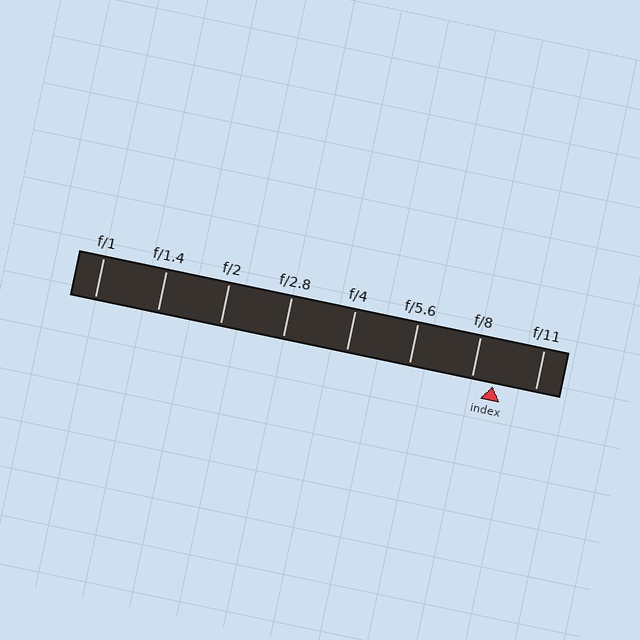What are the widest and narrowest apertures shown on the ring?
The widest aperture shown is f/1 and the narrowest is f/11.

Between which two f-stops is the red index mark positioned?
The index mark is between f/8 and f/11.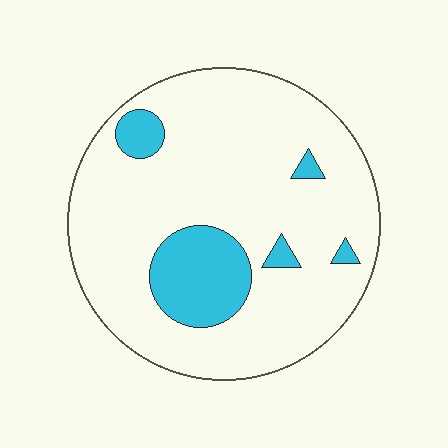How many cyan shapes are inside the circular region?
5.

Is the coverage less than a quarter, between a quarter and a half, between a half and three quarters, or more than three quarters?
Less than a quarter.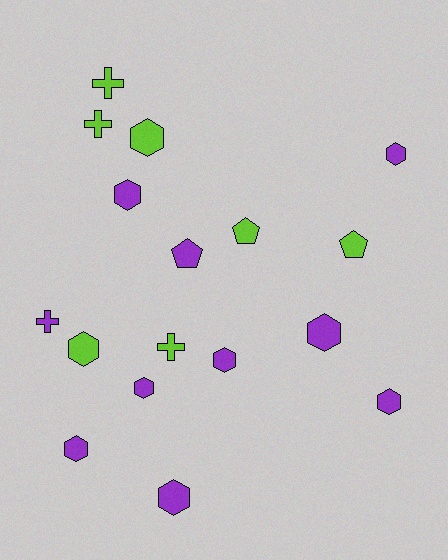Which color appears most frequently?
Purple, with 10 objects.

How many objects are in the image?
There are 17 objects.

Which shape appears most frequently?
Hexagon, with 10 objects.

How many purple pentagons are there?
There is 1 purple pentagon.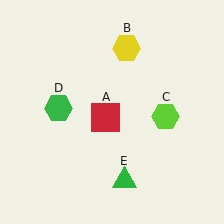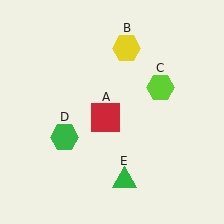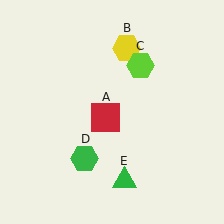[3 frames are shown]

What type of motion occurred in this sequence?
The lime hexagon (object C), green hexagon (object D) rotated counterclockwise around the center of the scene.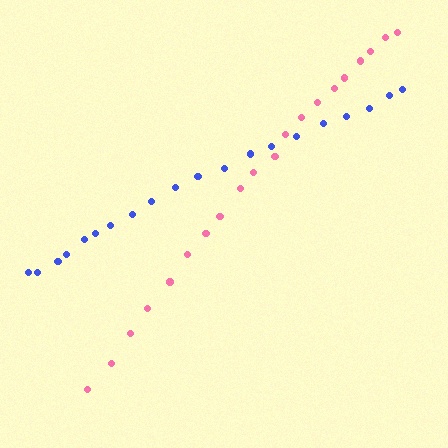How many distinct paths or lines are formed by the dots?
There are 2 distinct paths.